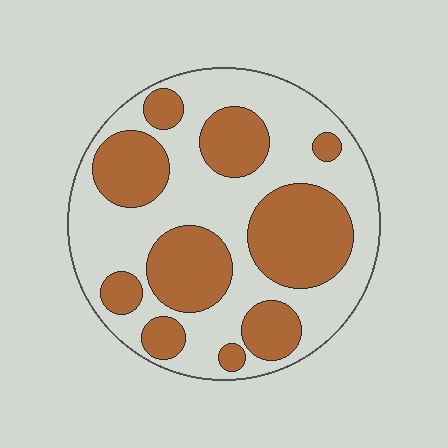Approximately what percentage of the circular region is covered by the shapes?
Approximately 40%.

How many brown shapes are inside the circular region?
10.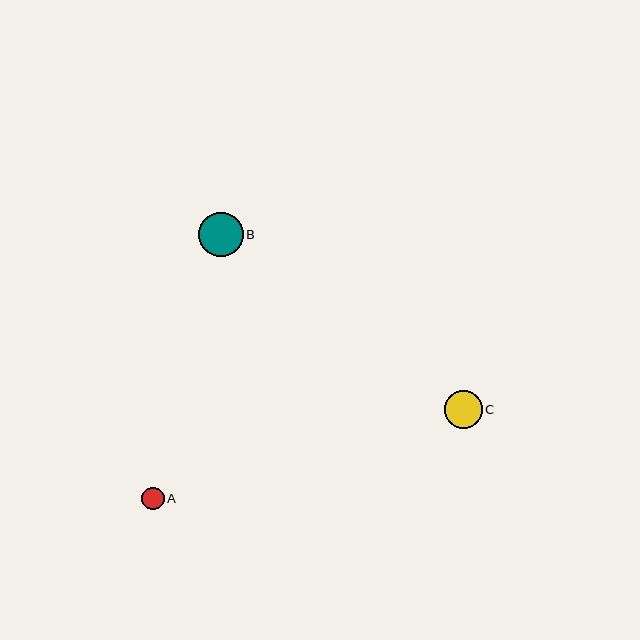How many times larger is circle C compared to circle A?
Circle C is approximately 1.7 times the size of circle A.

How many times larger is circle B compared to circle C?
Circle B is approximately 1.2 times the size of circle C.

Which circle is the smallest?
Circle A is the smallest with a size of approximately 23 pixels.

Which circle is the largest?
Circle B is the largest with a size of approximately 44 pixels.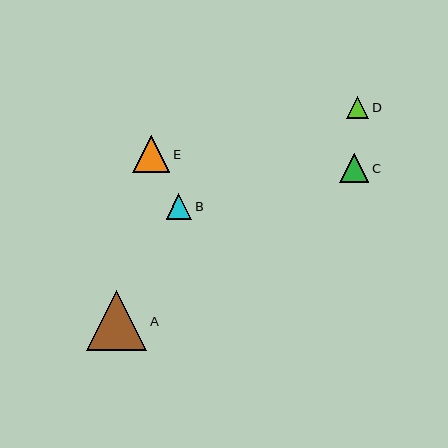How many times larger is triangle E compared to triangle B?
Triangle E is approximately 1.5 times the size of triangle B.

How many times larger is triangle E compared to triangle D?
Triangle E is approximately 1.7 times the size of triangle D.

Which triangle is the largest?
Triangle A is the largest with a size of approximately 60 pixels.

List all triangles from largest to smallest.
From largest to smallest: A, E, C, B, D.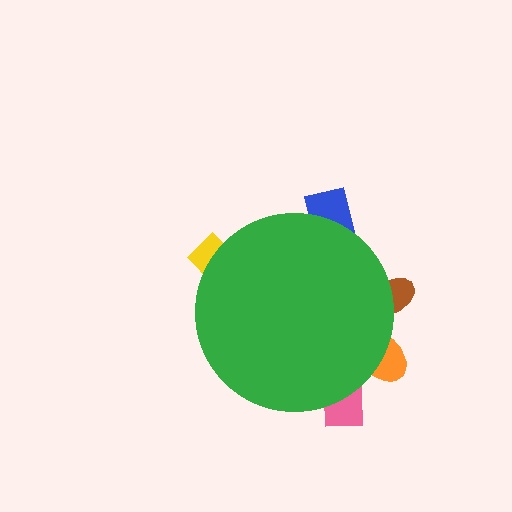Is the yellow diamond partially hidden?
Yes, the yellow diamond is partially hidden behind the green circle.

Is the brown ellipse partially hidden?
Yes, the brown ellipse is partially hidden behind the green circle.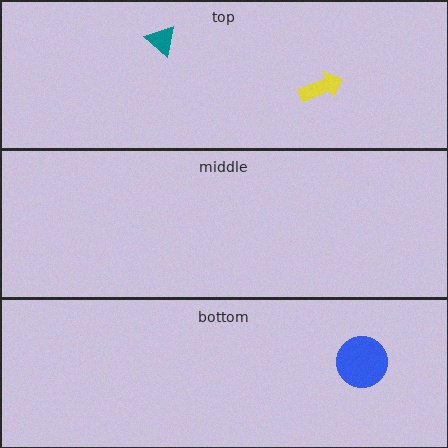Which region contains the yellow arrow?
The top region.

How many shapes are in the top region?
2.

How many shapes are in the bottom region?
1.